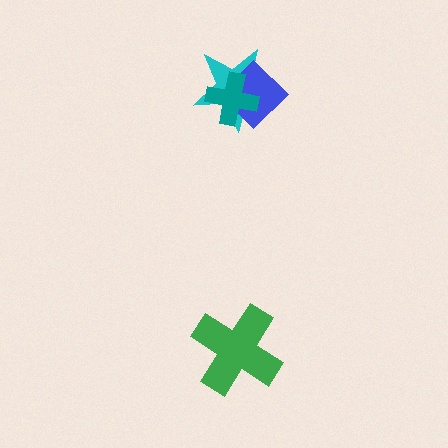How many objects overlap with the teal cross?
2 objects overlap with the teal cross.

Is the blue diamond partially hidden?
Yes, it is partially covered by another shape.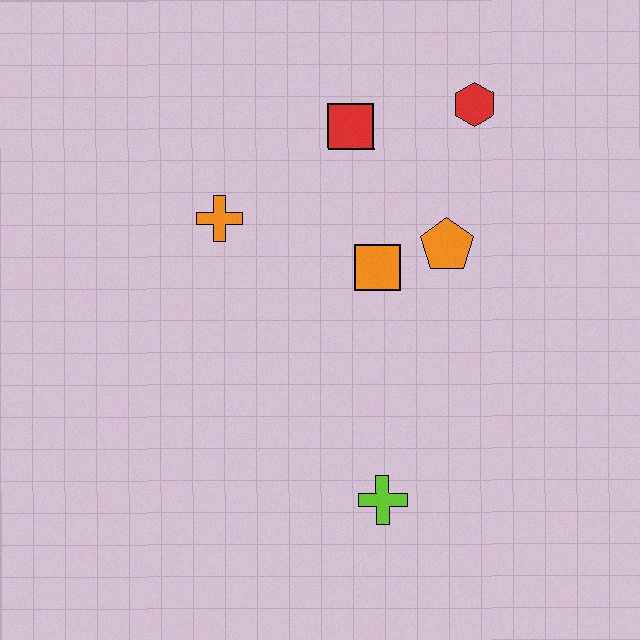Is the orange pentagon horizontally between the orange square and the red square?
No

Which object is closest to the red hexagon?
The red square is closest to the red hexagon.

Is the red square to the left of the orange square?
Yes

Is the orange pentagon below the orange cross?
Yes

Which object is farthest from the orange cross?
The lime cross is farthest from the orange cross.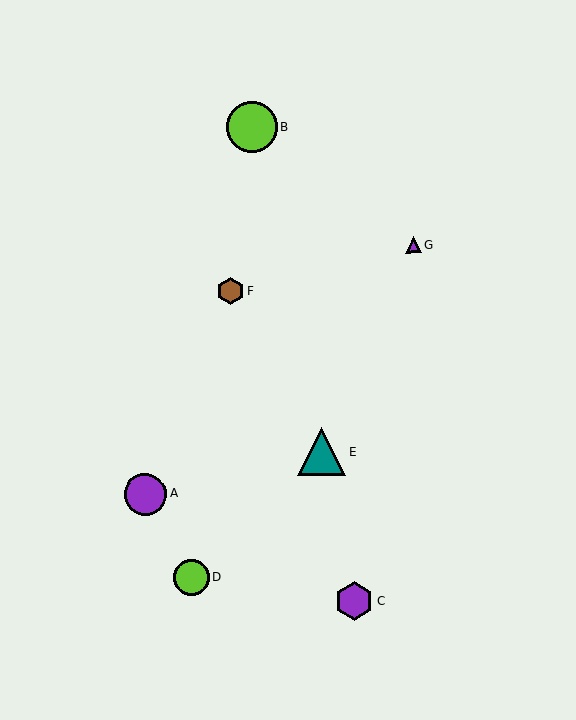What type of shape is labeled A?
Shape A is a purple circle.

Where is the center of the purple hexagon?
The center of the purple hexagon is at (354, 601).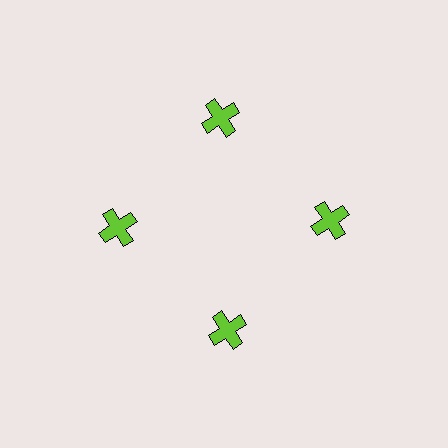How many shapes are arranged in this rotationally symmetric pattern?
There are 4 shapes, arranged in 4 groups of 1.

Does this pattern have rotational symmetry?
Yes, this pattern has 4-fold rotational symmetry. It looks the same after rotating 90 degrees around the center.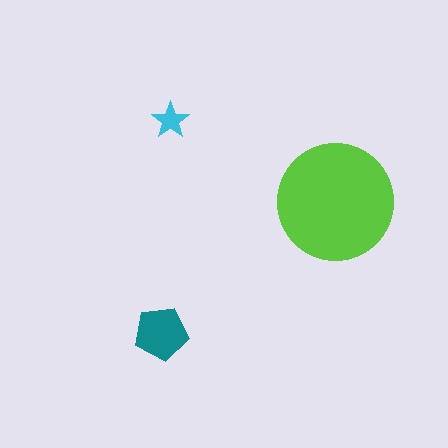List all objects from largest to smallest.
The lime circle, the teal pentagon, the cyan star.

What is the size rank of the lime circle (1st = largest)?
1st.